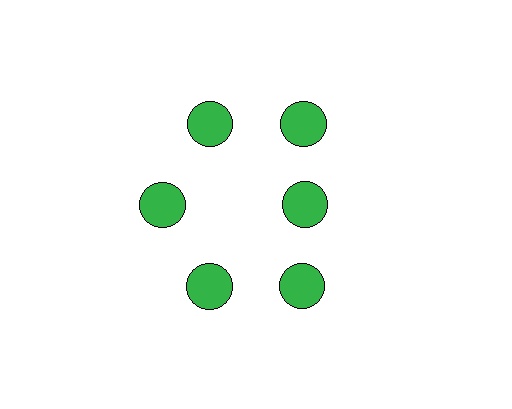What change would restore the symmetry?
The symmetry would be restored by moving it outward, back onto the ring so that all 6 circles sit at equal angles and equal distance from the center.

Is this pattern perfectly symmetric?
No. The 6 green circles are arranged in a ring, but one element near the 3 o'clock position is pulled inward toward the center, breaking the 6-fold rotational symmetry.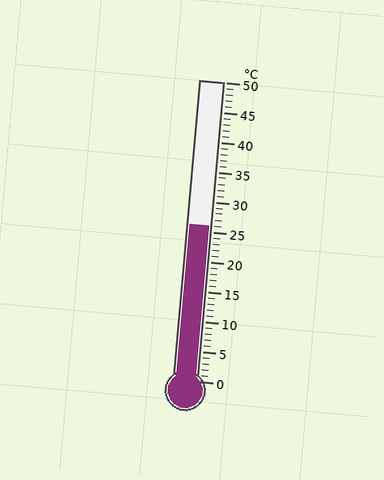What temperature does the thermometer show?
The thermometer shows approximately 26°C.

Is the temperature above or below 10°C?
The temperature is above 10°C.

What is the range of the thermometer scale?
The thermometer scale ranges from 0°C to 50°C.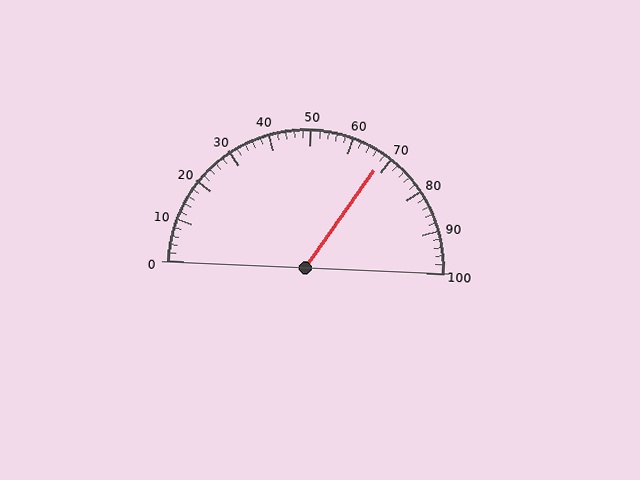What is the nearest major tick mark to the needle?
The nearest major tick mark is 70.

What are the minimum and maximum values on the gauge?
The gauge ranges from 0 to 100.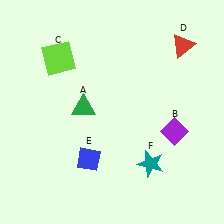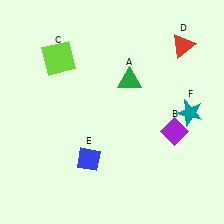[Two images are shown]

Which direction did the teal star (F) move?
The teal star (F) moved up.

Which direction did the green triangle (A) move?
The green triangle (A) moved right.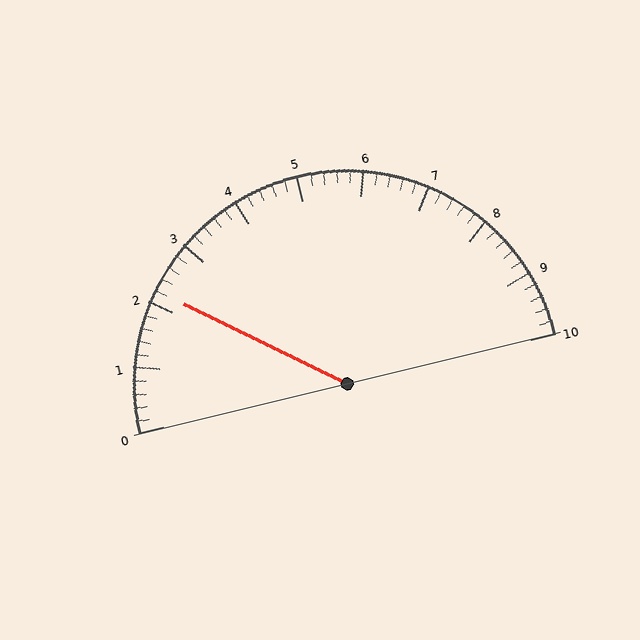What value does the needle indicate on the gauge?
The needle indicates approximately 2.2.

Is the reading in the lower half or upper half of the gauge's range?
The reading is in the lower half of the range (0 to 10).